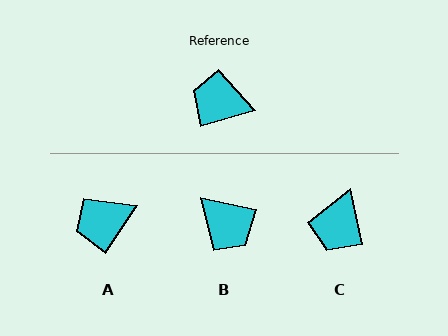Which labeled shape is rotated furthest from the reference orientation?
B, about 151 degrees away.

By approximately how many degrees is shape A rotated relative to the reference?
Approximately 40 degrees counter-clockwise.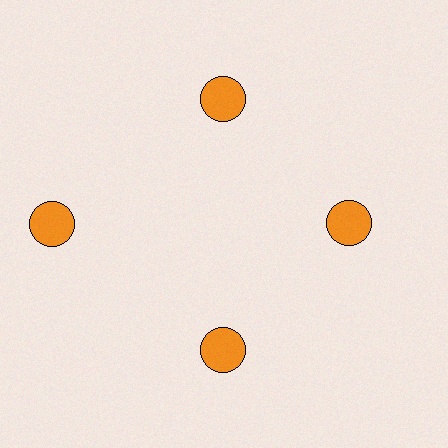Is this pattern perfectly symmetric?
No. The 4 orange circles are arranged in a ring, but one element near the 9 o'clock position is pushed outward from the center, breaking the 4-fold rotational symmetry.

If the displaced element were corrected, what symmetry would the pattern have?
It would have 4-fold rotational symmetry — the pattern would map onto itself every 90 degrees.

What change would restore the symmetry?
The symmetry would be restored by moving it inward, back onto the ring so that all 4 circles sit at equal angles and equal distance from the center.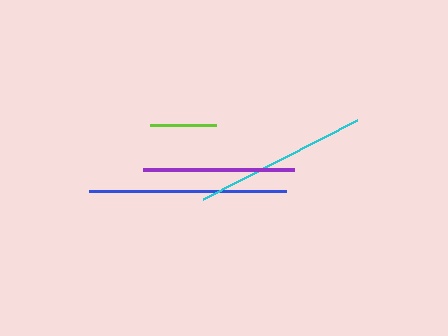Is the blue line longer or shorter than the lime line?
The blue line is longer than the lime line.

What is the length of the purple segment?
The purple segment is approximately 150 pixels long.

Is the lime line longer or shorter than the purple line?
The purple line is longer than the lime line.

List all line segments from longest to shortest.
From longest to shortest: blue, cyan, purple, lime.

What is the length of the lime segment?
The lime segment is approximately 66 pixels long.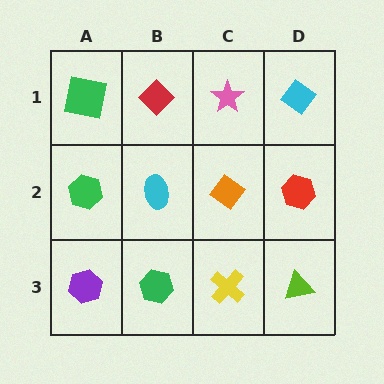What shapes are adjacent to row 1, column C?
An orange diamond (row 2, column C), a red diamond (row 1, column B), a cyan diamond (row 1, column D).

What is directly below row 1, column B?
A cyan ellipse.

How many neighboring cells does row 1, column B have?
3.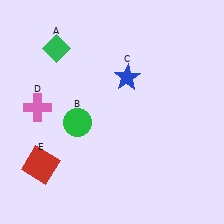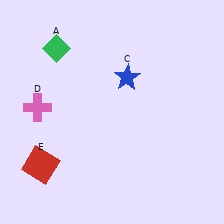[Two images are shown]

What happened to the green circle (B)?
The green circle (B) was removed in Image 2. It was in the bottom-left area of Image 1.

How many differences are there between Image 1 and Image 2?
There is 1 difference between the two images.